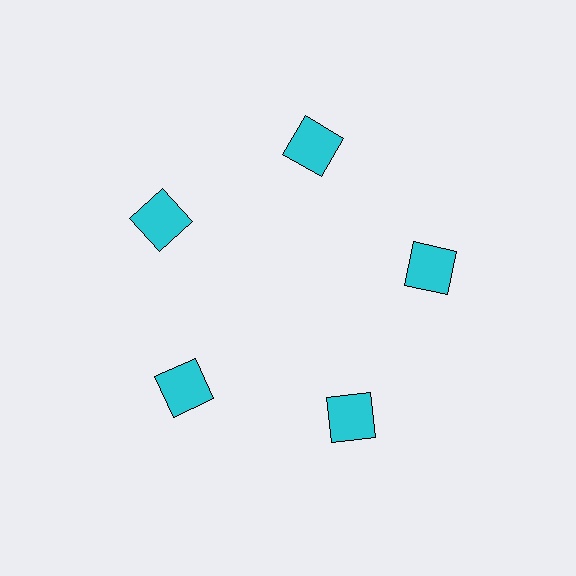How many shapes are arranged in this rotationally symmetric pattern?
There are 5 shapes, arranged in 5 groups of 1.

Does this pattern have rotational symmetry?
Yes, this pattern has 5-fold rotational symmetry. It looks the same after rotating 72 degrees around the center.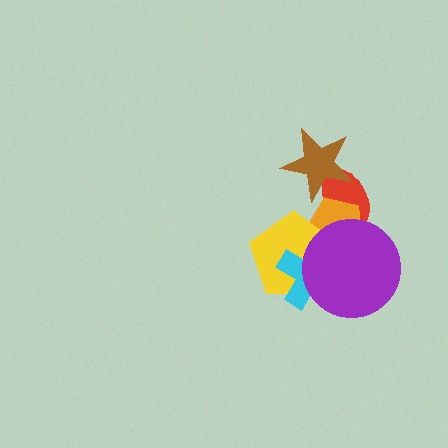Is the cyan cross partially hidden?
Yes, it is partially covered by another shape.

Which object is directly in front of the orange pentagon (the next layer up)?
The yellow pentagon is directly in front of the orange pentagon.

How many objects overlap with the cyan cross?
2 objects overlap with the cyan cross.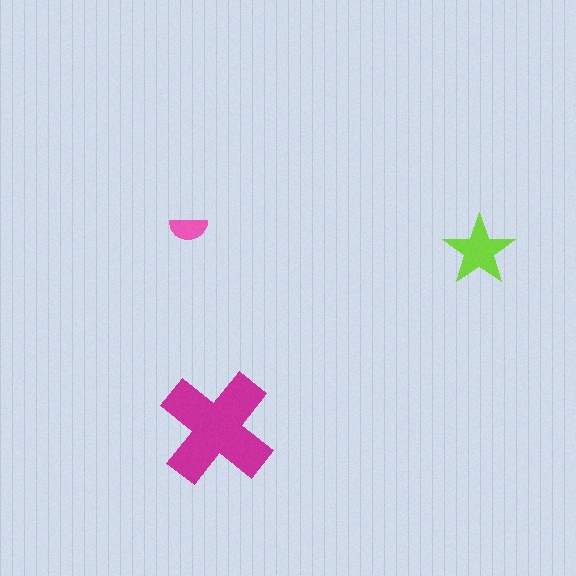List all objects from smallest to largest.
The pink semicircle, the lime star, the magenta cross.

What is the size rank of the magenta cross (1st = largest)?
1st.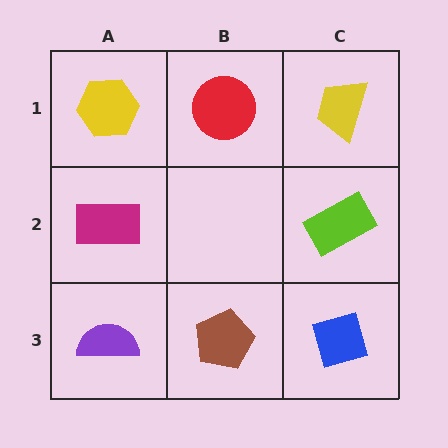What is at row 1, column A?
A yellow hexagon.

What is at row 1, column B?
A red circle.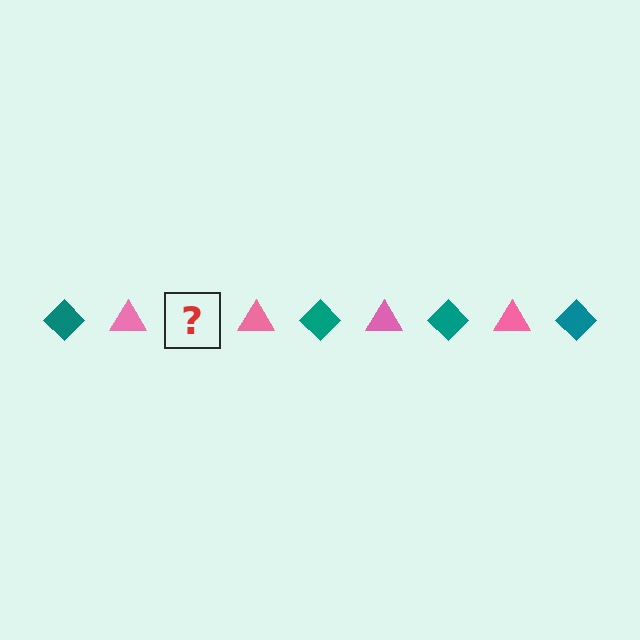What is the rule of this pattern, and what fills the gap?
The rule is that the pattern alternates between teal diamond and pink triangle. The gap should be filled with a teal diamond.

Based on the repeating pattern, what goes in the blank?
The blank should be a teal diamond.